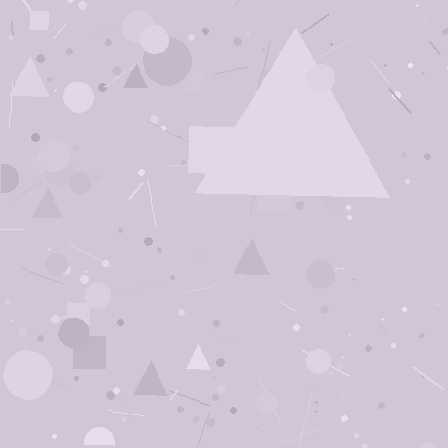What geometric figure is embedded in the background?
A triangle is embedded in the background.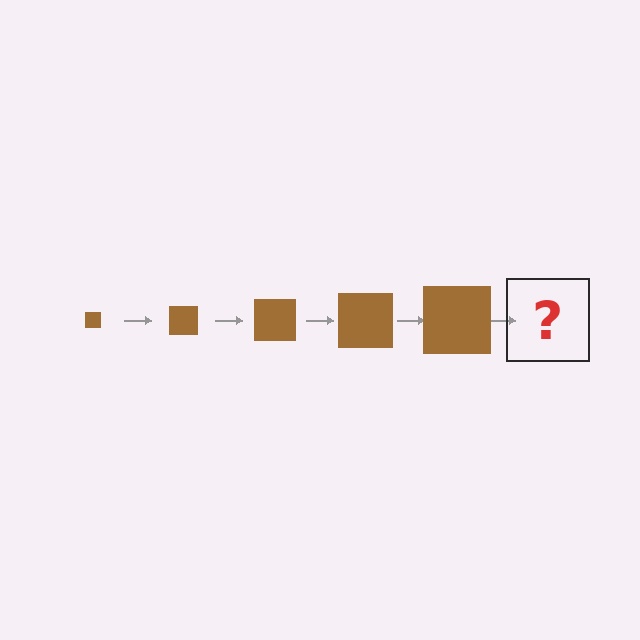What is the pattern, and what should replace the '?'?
The pattern is that the square gets progressively larger each step. The '?' should be a brown square, larger than the previous one.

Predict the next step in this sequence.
The next step is a brown square, larger than the previous one.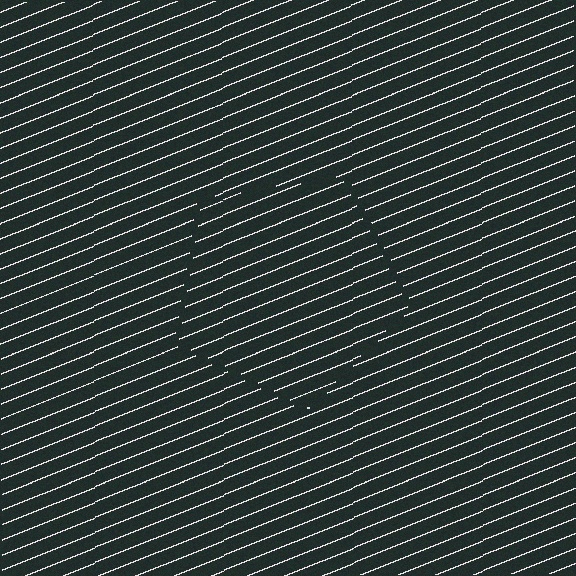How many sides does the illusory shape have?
5 sides — the line-ends trace a pentagon.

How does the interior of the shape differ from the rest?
The interior of the shape contains the same grating, shifted by half a period — the contour is defined by the phase discontinuity where line-ends from the inner and outer gratings abut.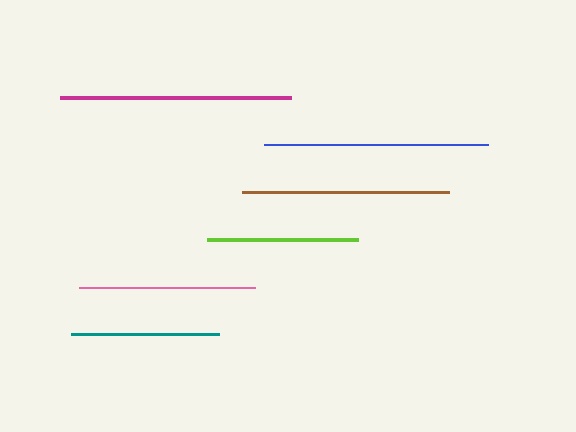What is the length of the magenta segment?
The magenta segment is approximately 231 pixels long.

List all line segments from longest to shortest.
From longest to shortest: magenta, blue, brown, pink, lime, teal.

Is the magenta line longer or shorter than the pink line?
The magenta line is longer than the pink line.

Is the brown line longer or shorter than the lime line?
The brown line is longer than the lime line.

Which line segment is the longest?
The magenta line is the longest at approximately 231 pixels.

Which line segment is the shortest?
The teal line is the shortest at approximately 148 pixels.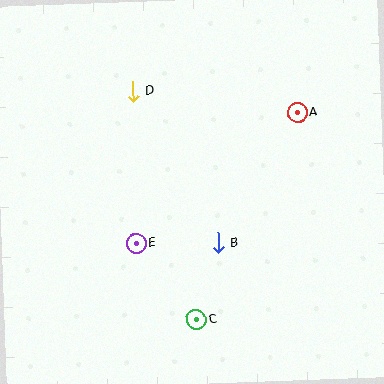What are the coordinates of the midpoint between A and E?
The midpoint between A and E is at (217, 178).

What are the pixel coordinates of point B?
Point B is at (218, 243).